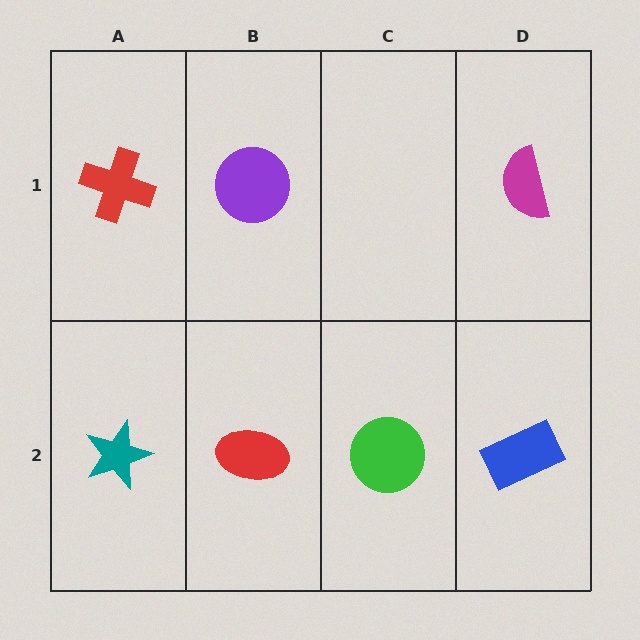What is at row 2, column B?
A red ellipse.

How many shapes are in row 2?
4 shapes.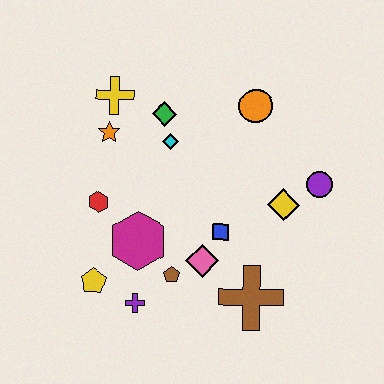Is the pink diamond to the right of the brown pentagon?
Yes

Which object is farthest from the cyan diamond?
The brown cross is farthest from the cyan diamond.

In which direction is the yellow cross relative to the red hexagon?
The yellow cross is above the red hexagon.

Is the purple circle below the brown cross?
No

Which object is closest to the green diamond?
The cyan diamond is closest to the green diamond.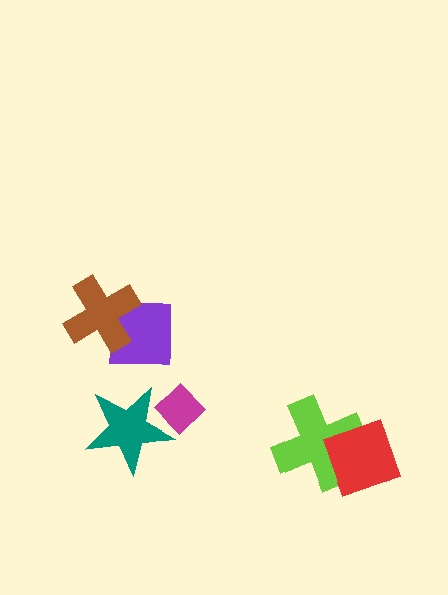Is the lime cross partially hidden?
Yes, it is partially covered by another shape.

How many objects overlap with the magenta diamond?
1 object overlaps with the magenta diamond.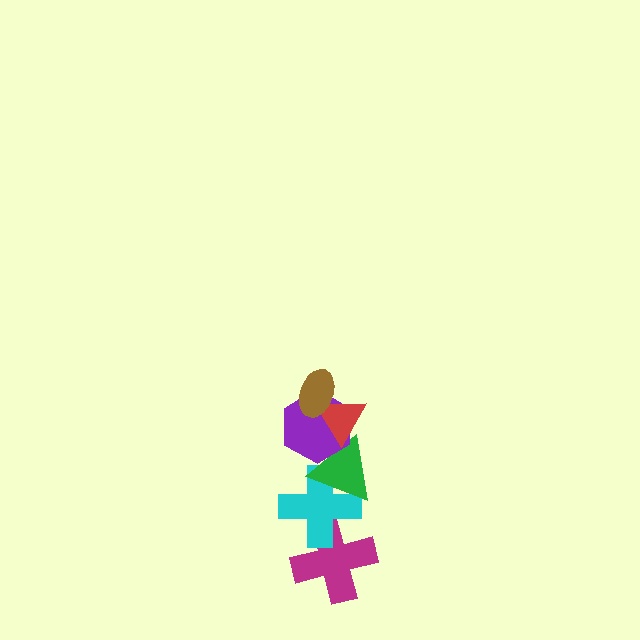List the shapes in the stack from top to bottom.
From top to bottom: the brown ellipse, the red triangle, the purple hexagon, the green triangle, the cyan cross, the magenta cross.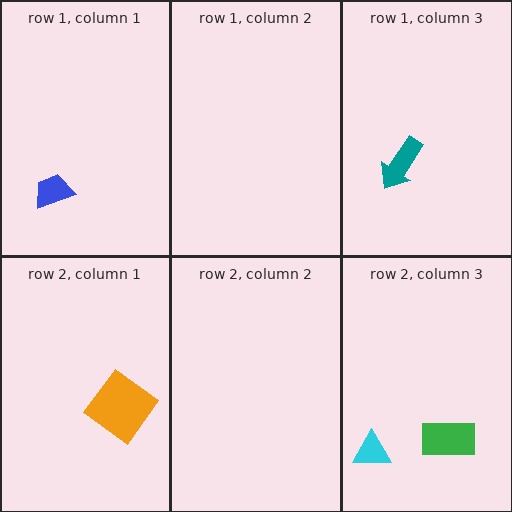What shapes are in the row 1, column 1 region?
The blue trapezoid.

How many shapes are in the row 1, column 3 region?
1.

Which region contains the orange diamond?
The row 2, column 1 region.